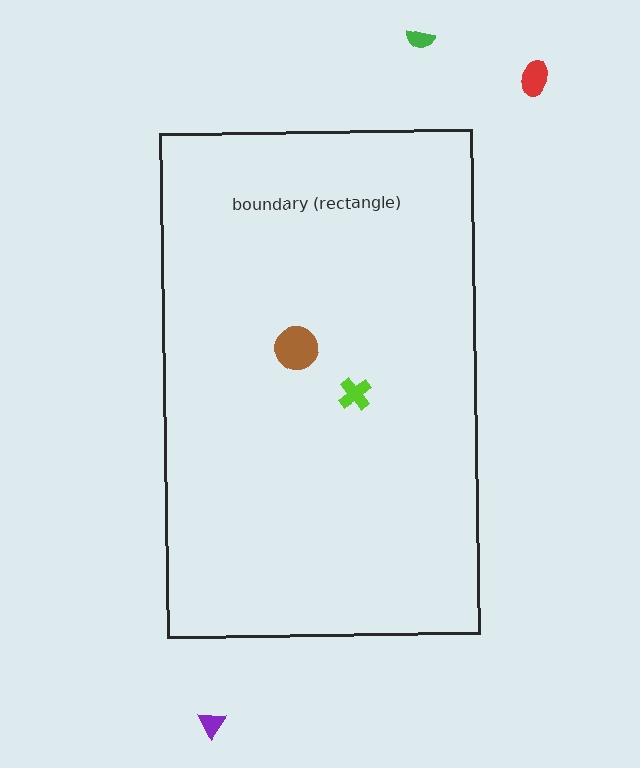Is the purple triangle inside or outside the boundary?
Outside.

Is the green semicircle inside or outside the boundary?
Outside.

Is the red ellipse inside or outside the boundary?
Outside.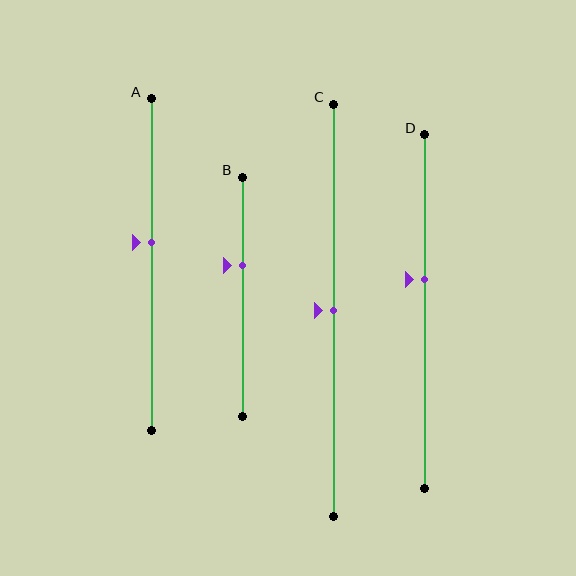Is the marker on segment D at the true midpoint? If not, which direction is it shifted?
No, the marker on segment D is shifted upward by about 9% of the segment length.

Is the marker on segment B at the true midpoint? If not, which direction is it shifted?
No, the marker on segment B is shifted upward by about 13% of the segment length.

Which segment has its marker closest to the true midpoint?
Segment C has its marker closest to the true midpoint.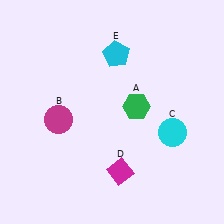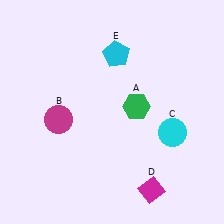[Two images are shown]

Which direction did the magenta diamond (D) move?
The magenta diamond (D) moved right.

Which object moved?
The magenta diamond (D) moved right.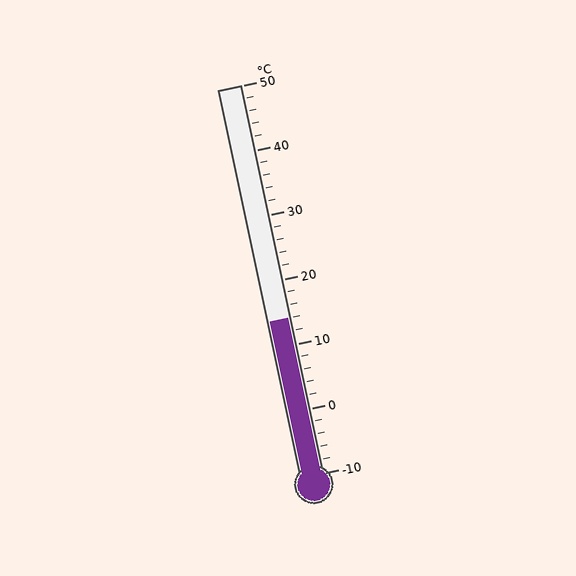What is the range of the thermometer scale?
The thermometer scale ranges from -10°C to 50°C.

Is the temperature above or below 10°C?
The temperature is above 10°C.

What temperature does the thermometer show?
The thermometer shows approximately 14°C.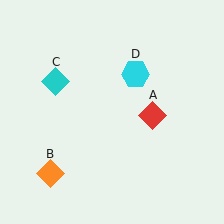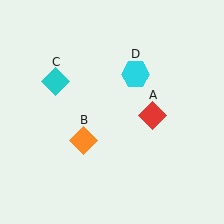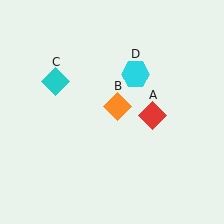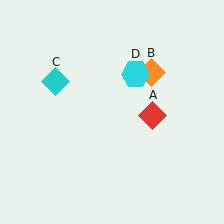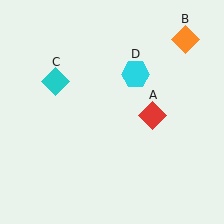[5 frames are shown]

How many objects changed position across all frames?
1 object changed position: orange diamond (object B).